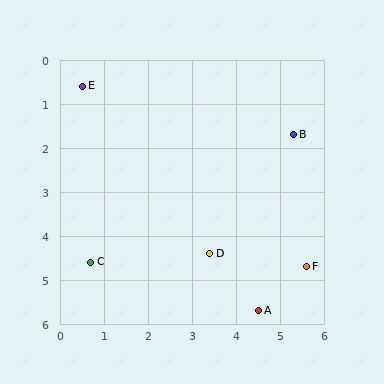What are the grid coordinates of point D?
Point D is at approximately (3.4, 4.4).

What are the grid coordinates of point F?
Point F is at approximately (5.6, 4.7).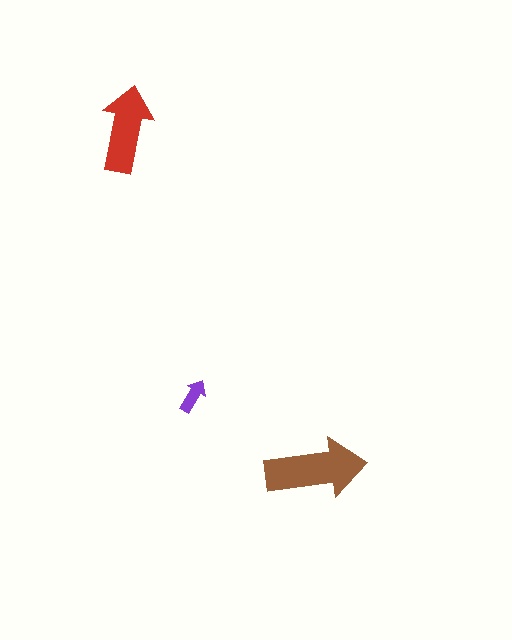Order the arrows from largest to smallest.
the brown one, the red one, the purple one.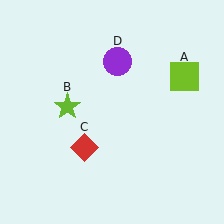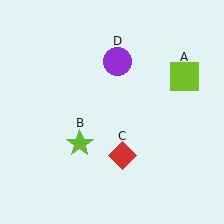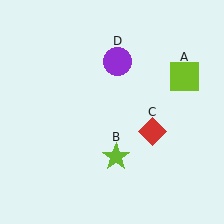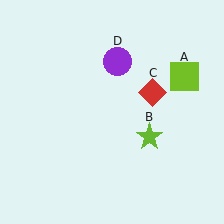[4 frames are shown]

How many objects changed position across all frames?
2 objects changed position: lime star (object B), red diamond (object C).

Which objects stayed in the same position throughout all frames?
Lime square (object A) and purple circle (object D) remained stationary.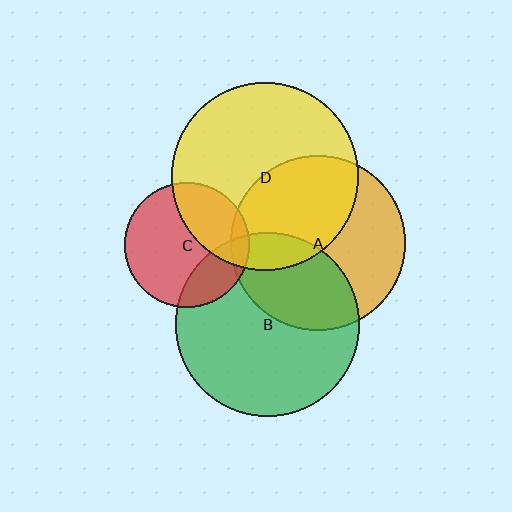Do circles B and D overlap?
Yes.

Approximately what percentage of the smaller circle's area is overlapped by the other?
Approximately 10%.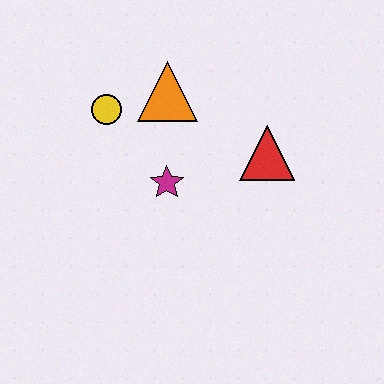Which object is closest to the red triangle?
The magenta star is closest to the red triangle.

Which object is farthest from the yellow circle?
The red triangle is farthest from the yellow circle.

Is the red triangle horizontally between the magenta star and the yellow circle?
No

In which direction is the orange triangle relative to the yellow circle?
The orange triangle is to the right of the yellow circle.